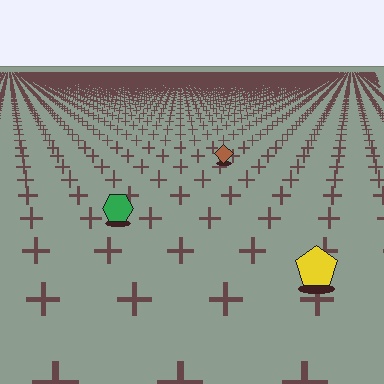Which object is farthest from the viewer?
The brown diamond is farthest from the viewer. It appears smaller and the ground texture around it is denser.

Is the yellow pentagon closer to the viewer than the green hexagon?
Yes. The yellow pentagon is closer — you can tell from the texture gradient: the ground texture is coarser near it.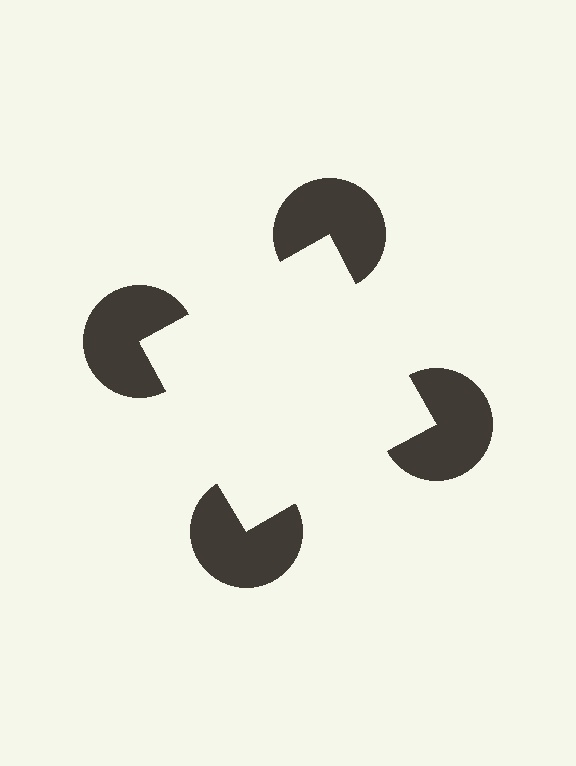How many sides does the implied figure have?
4 sides.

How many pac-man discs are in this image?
There are 4 — one at each vertex of the illusory square.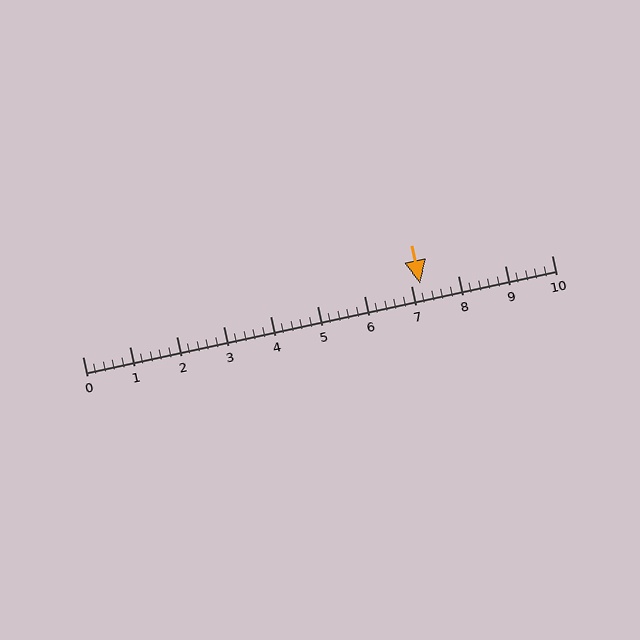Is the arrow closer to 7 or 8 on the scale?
The arrow is closer to 7.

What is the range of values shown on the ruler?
The ruler shows values from 0 to 10.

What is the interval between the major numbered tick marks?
The major tick marks are spaced 1 units apart.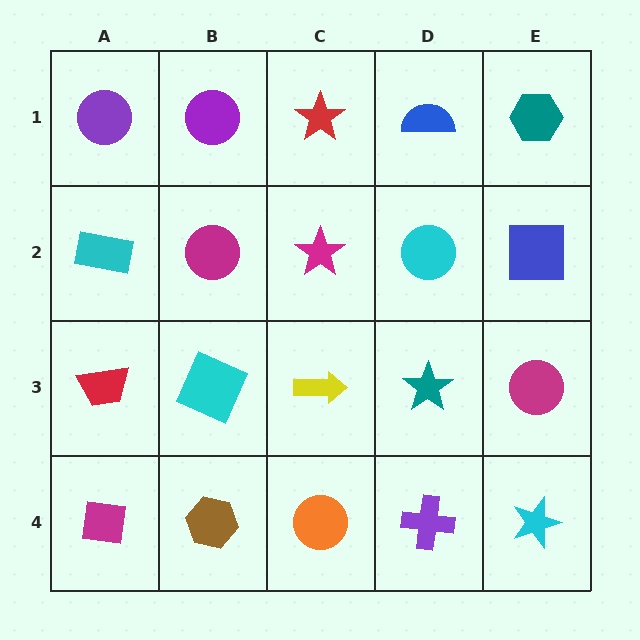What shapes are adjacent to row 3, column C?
A magenta star (row 2, column C), an orange circle (row 4, column C), a cyan square (row 3, column B), a teal star (row 3, column D).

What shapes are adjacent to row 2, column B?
A purple circle (row 1, column B), a cyan square (row 3, column B), a cyan rectangle (row 2, column A), a magenta star (row 2, column C).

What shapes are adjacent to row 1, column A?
A cyan rectangle (row 2, column A), a purple circle (row 1, column B).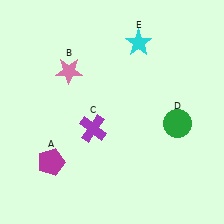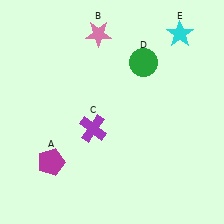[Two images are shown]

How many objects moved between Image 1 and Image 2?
3 objects moved between the two images.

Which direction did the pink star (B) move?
The pink star (B) moved up.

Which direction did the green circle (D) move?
The green circle (D) moved up.